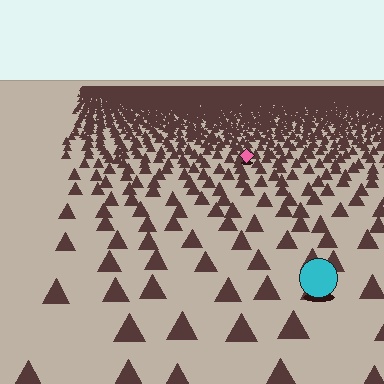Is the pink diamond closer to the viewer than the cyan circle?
No. The cyan circle is closer — you can tell from the texture gradient: the ground texture is coarser near it.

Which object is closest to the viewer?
The cyan circle is closest. The texture marks near it are larger and more spread out.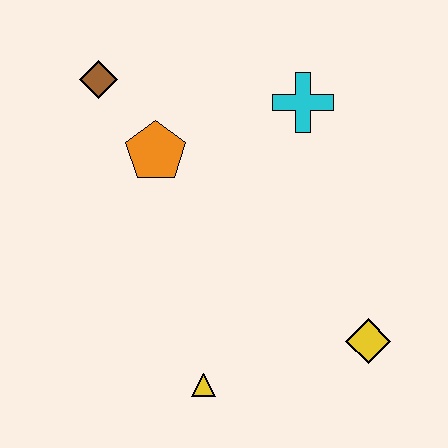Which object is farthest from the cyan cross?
The yellow triangle is farthest from the cyan cross.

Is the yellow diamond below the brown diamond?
Yes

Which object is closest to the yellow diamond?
The yellow triangle is closest to the yellow diamond.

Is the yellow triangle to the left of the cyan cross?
Yes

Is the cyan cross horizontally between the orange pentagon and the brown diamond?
No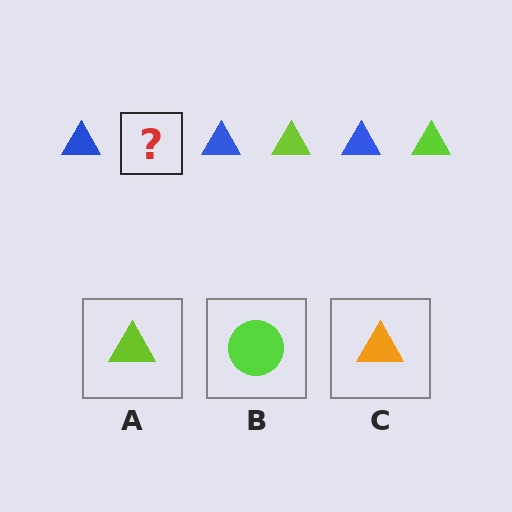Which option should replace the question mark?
Option A.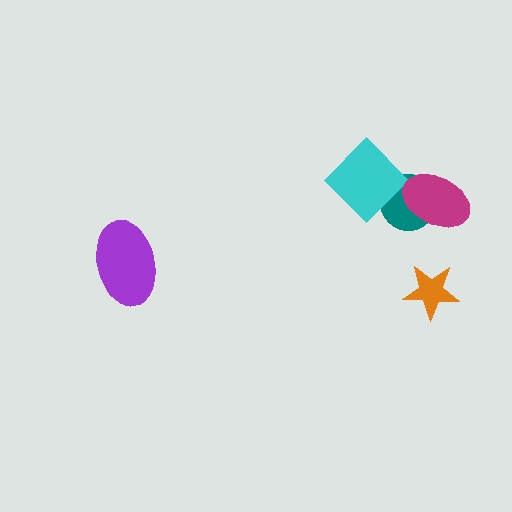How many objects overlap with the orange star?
0 objects overlap with the orange star.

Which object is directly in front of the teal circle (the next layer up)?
The cyan diamond is directly in front of the teal circle.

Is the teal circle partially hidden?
Yes, it is partially covered by another shape.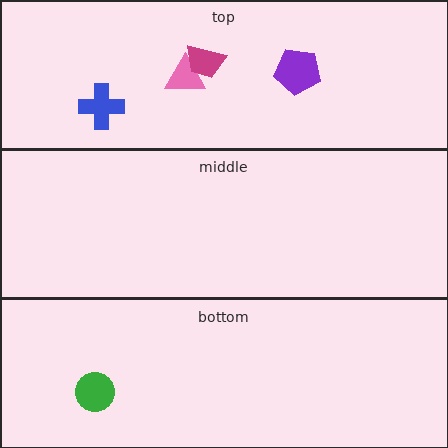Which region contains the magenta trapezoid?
The top region.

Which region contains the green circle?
The bottom region.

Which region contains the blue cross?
The top region.